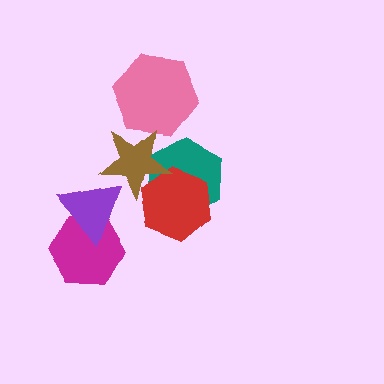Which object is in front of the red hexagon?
The brown star is in front of the red hexagon.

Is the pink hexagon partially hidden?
Yes, it is partially covered by another shape.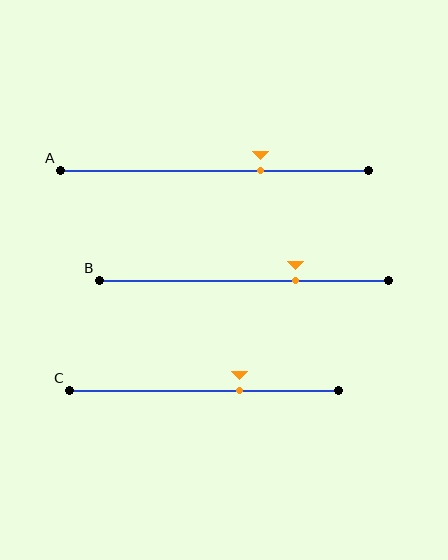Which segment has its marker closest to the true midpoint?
Segment C has its marker closest to the true midpoint.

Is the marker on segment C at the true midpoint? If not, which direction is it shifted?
No, the marker on segment C is shifted to the right by about 13% of the segment length.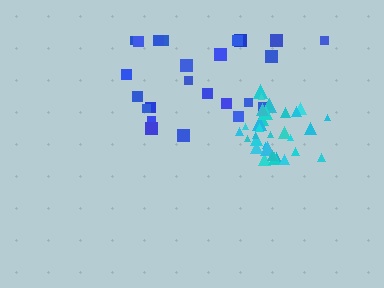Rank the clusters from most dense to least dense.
cyan, blue.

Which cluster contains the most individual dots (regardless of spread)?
Cyan (32).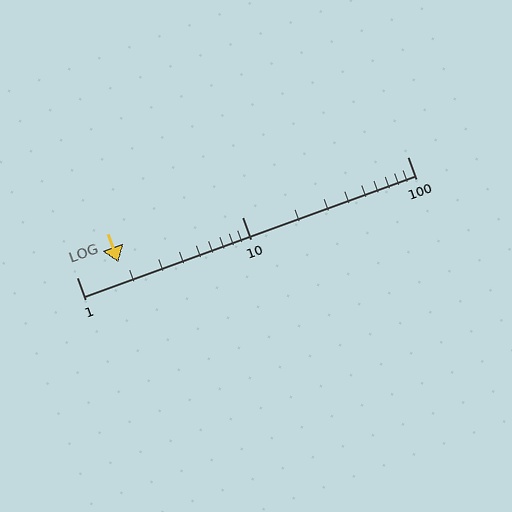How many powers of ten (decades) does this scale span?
The scale spans 2 decades, from 1 to 100.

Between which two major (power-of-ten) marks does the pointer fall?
The pointer is between 1 and 10.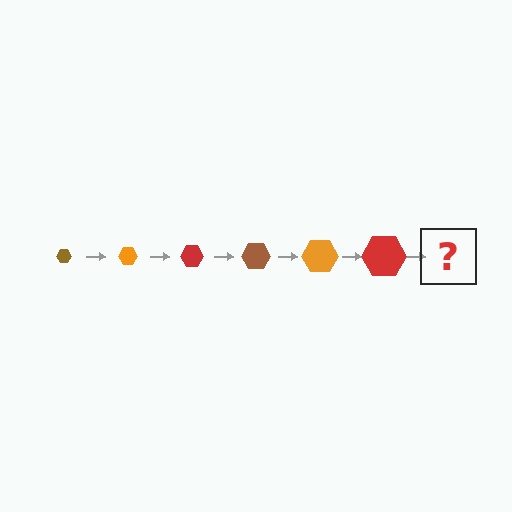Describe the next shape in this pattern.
It should be a brown hexagon, larger than the previous one.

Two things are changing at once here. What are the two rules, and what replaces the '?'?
The two rules are that the hexagon grows larger each step and the color cycles through brown, orange, and red. The '?' should be a brown hexagon, larger than the previous one.